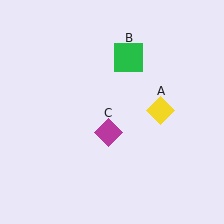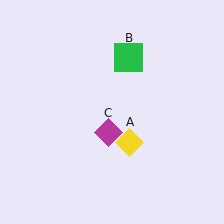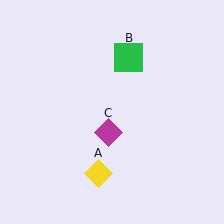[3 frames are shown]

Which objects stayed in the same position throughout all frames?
Green square (object B) and magenta diamond (object C) remained stationary.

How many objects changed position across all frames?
1 object changed position: yellow diamond (object A).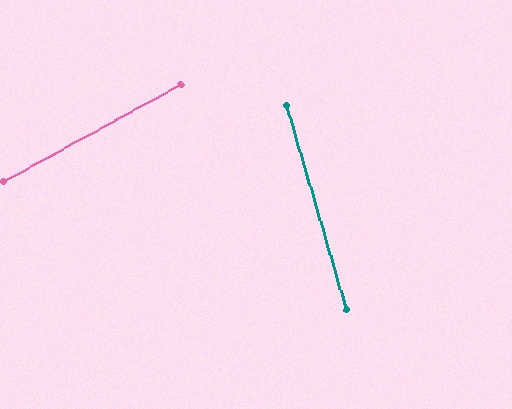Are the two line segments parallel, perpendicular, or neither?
Neither parallel nor perpendicular — they differ by about 78°.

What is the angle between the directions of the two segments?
Approximately 78 degrees.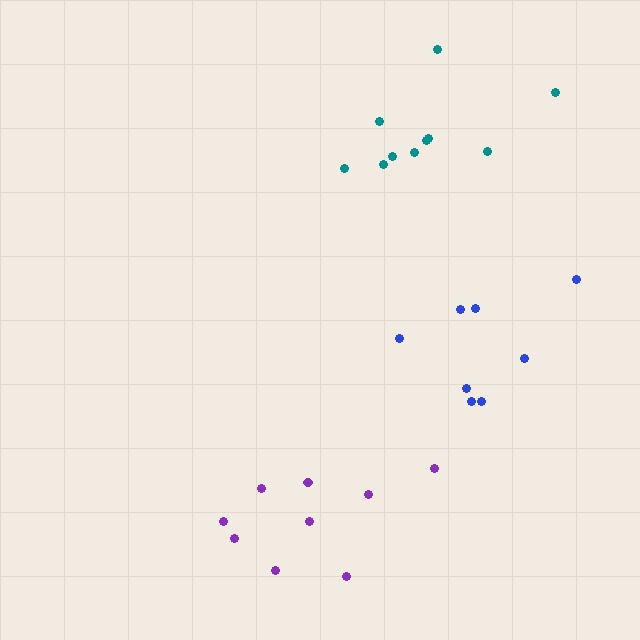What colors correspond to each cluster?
The clusters are colored: blue, teal, purple.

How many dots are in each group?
Group 1: 8 dots, Group 2: 10 dots, Group 3: 9 dots (27 total).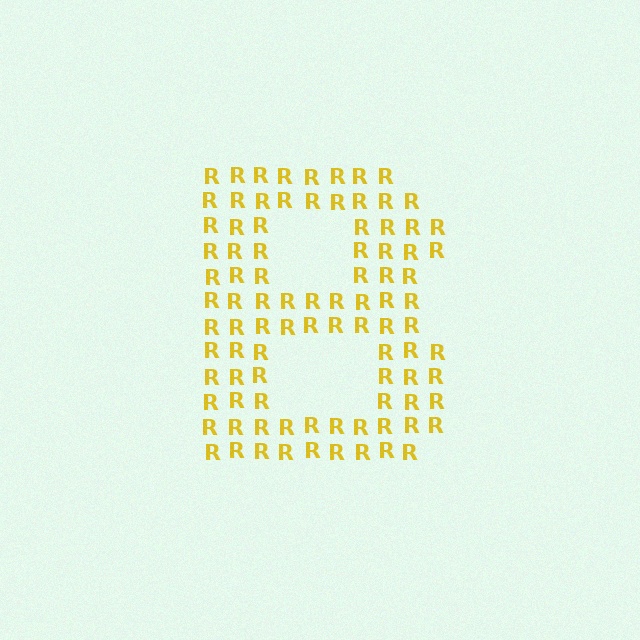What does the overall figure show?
The overall figure shows the letter B.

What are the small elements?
The small elements are letter R's.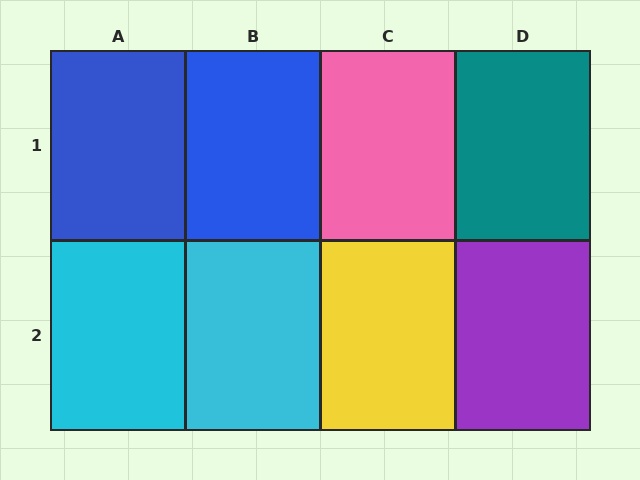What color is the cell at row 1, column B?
Blue.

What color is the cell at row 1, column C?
Pink.